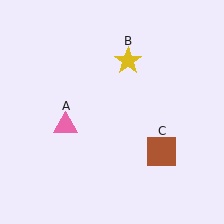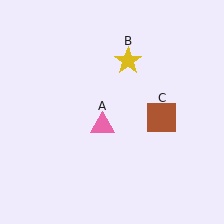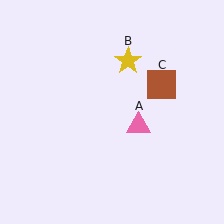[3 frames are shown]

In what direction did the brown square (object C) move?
The brown square (object C) moved up.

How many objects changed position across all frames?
2 objects changed position: pink triangle (object A), brown square (object C).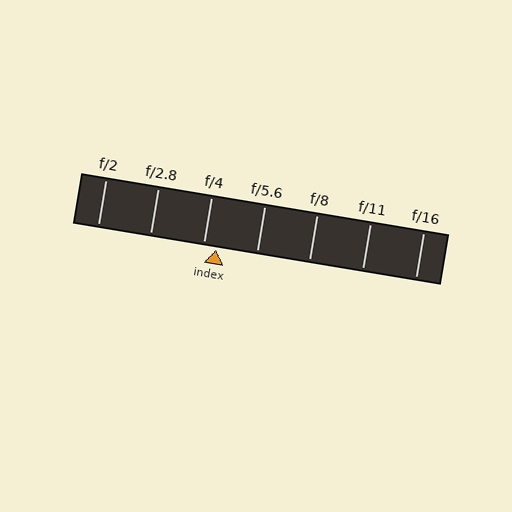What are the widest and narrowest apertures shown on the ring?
The widest aperture shown is f/2 and the narrowest is f/16.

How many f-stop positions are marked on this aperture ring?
There are 7 f-stop positions marked.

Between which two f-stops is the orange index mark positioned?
The index mark is between f/4 and f/5.6.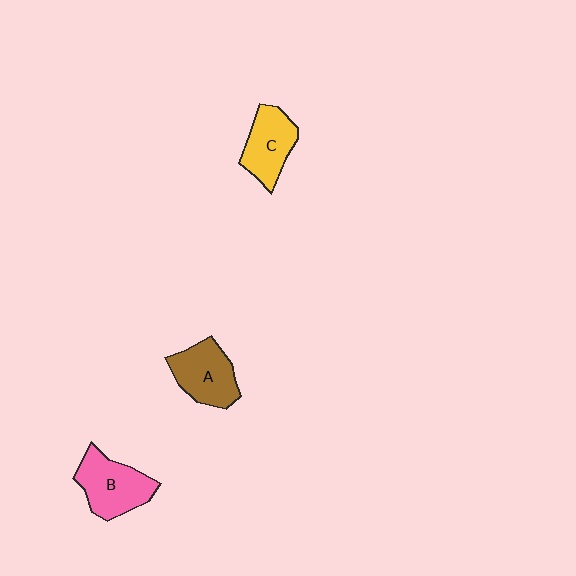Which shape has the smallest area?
Shape C (yellow).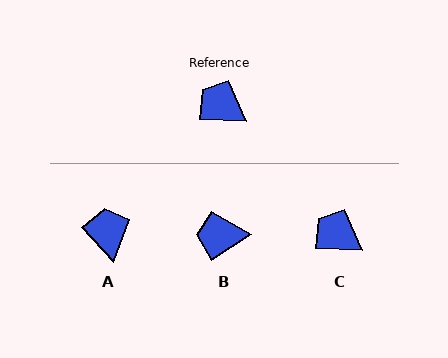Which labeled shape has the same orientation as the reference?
C.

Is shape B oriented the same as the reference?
No, it is off by about 36 degrees.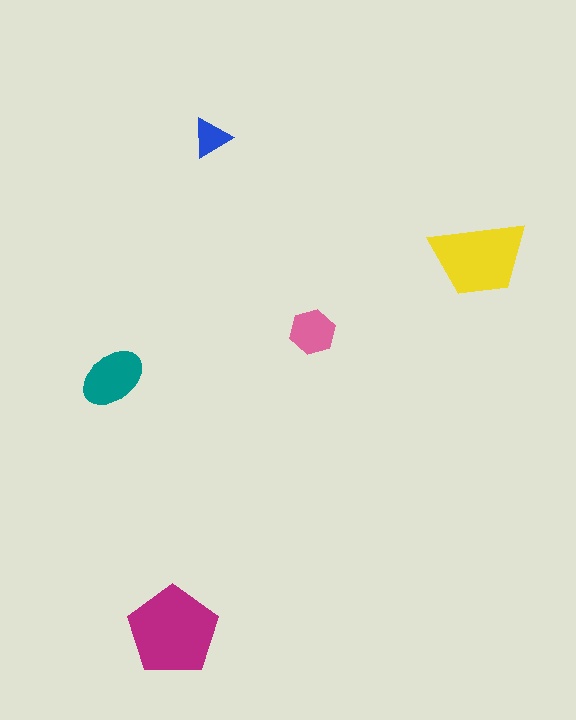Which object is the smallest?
The blue triangle.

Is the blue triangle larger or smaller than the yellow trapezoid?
Smaller.